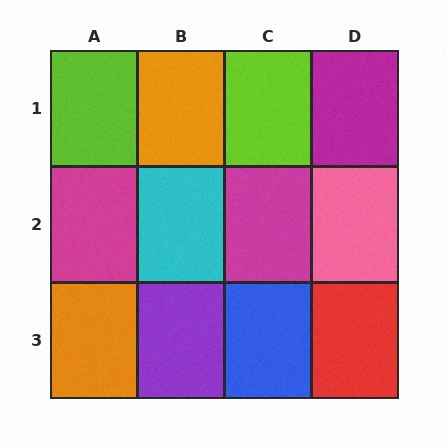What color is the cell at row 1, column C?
Lime.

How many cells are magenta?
3 cells are magenta.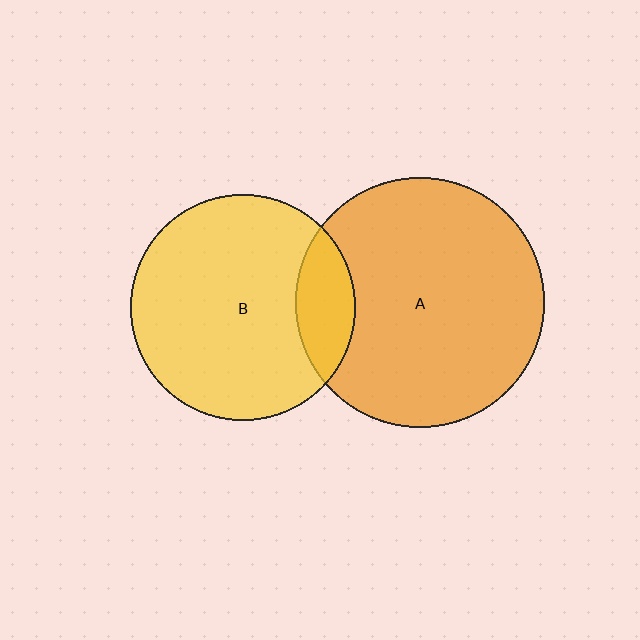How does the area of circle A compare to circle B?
Approximately 1.2 times.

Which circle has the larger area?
Circle A (orange).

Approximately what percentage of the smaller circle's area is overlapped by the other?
Approximately 15%.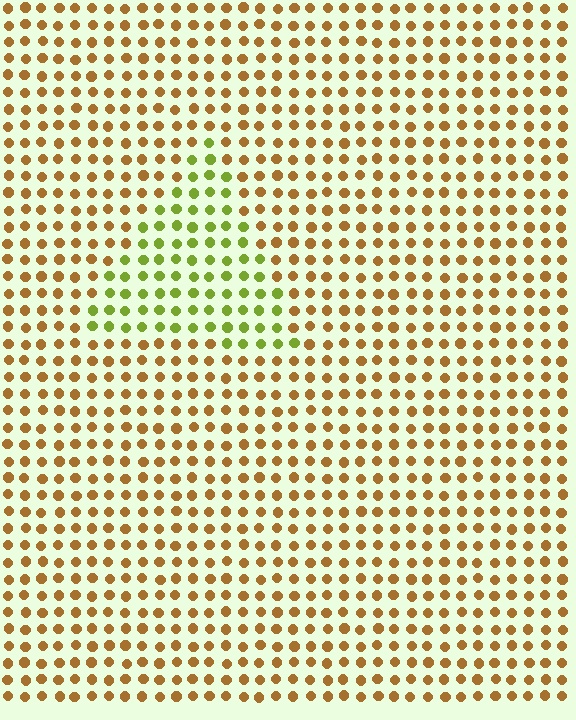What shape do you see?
I see a triangle.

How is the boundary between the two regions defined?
The boundary is defined purely by a slight shift in hue (about 51 degrees). Spacing, size, and orientation are identical on both sides.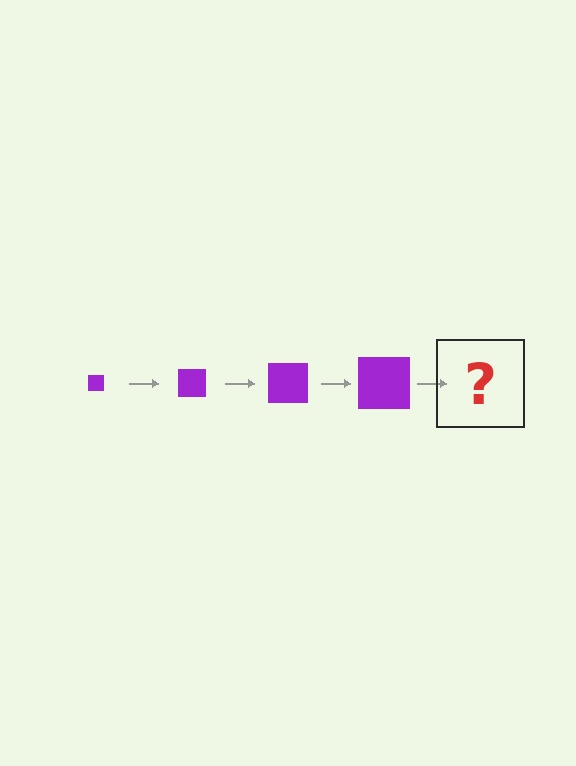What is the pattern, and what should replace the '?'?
The pattern is that the square gets progressively larger each step. The '?' should be a purple square, larger than the previous one.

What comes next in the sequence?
The next element should be a purple square, larger than the previous one.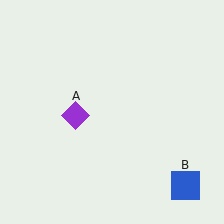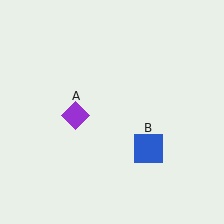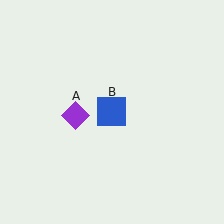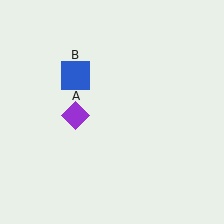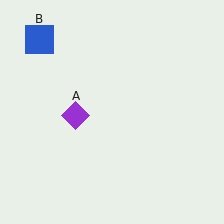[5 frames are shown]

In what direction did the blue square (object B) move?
The blue square (object B) moved up and to the left.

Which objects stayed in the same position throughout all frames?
Purple diamond (object A) remained stationary.